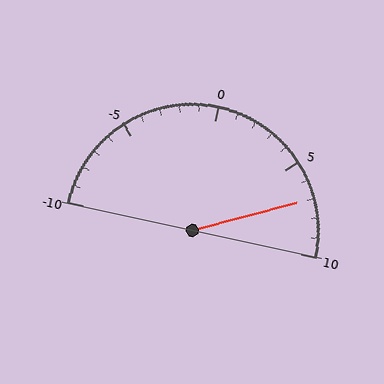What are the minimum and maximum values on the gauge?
The gauge ranges from -10 to 10.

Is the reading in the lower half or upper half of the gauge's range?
The reading is in the upper half of the range (-10 to 10).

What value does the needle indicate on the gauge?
The needle indicates approximately 7.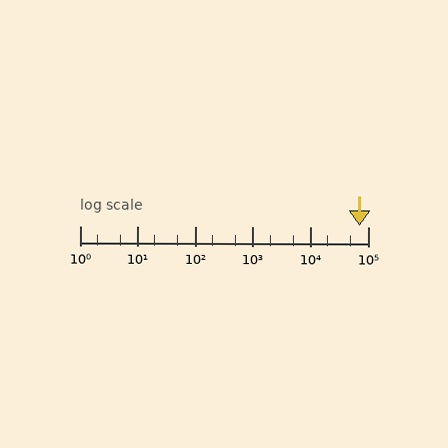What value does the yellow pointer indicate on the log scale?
The pointer indicates approximately 70000.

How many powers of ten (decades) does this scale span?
The scale spans 5 decades, from 1 to 100000.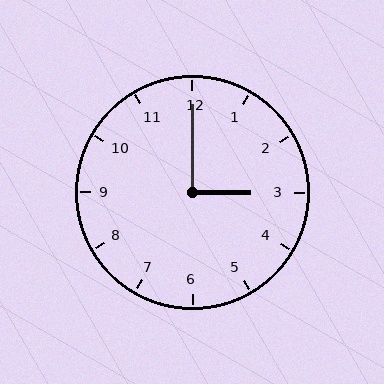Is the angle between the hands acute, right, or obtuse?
It is right.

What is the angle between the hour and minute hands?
Approximately 90 degrees.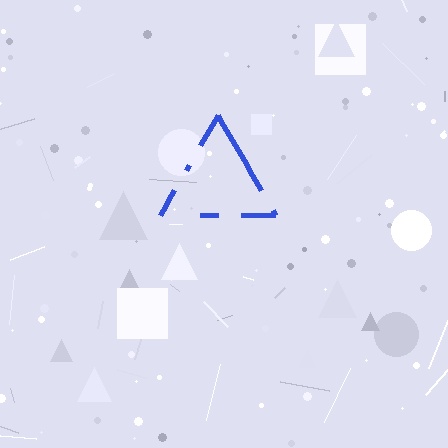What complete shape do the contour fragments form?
The contour fragments form a triangle.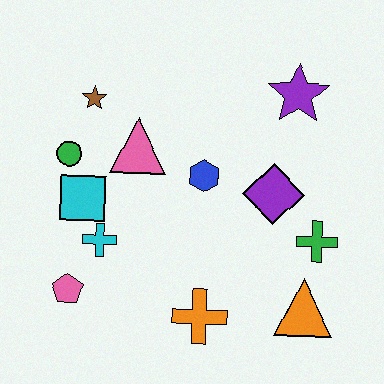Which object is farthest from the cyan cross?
The purple star is farthest from the cyan cross.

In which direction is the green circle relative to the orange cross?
The green circle is above the orange cross.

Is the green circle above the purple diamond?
Yes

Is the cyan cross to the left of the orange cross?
Yes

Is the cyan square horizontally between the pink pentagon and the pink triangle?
Yes